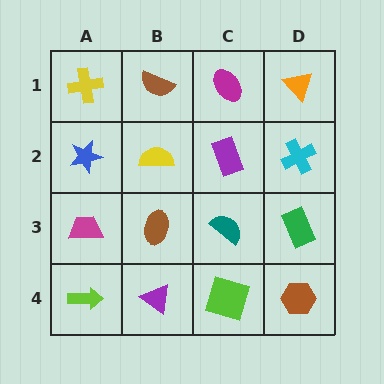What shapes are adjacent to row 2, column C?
A magenta ellipse (row 1, column C), a teal semicircle (row 3, column C), a yellow semicircle (row 2, column B), a cyan cross (row 2, column D).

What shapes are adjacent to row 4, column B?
A brown ellipse (row 3, column B), a lime arrow (row 4, column A), a lime square (row 4, column C).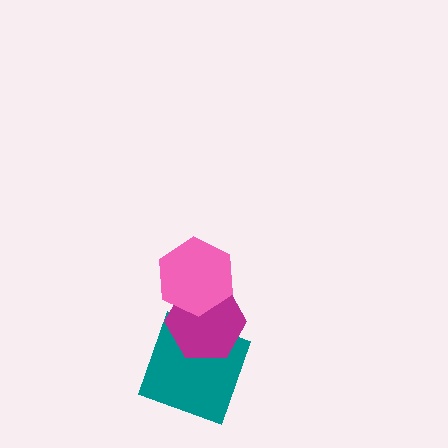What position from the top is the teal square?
The teal square is 3rd from the top.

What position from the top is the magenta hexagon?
The magenta hexagon is 2nd from the top.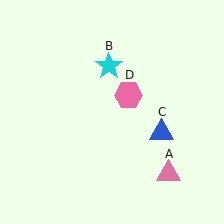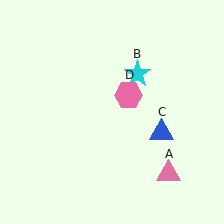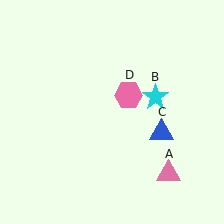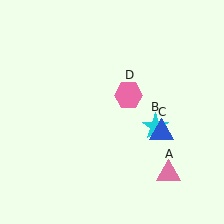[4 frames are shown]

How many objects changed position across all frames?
1 object changed position: cyan star (object B).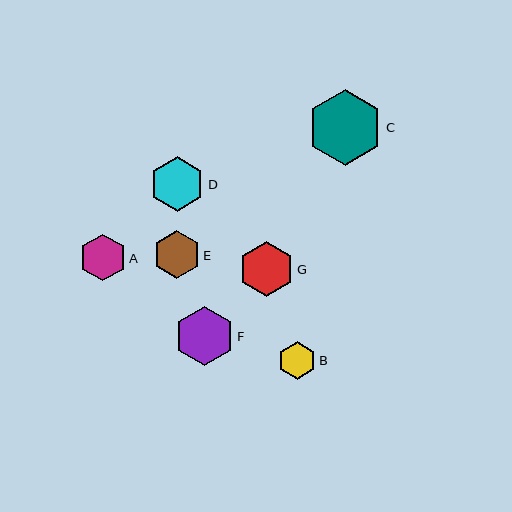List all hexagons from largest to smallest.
From largest to smallest: C, F, G, D, E, A, B.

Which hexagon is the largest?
Hexagon C is the largest with a size of approximately 76 pixels.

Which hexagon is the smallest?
Hexagon B is the smallest with a size of approximately 37 pixels.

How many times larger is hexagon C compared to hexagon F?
Hexagon C is approximately 1.3 times the size of hexagon F.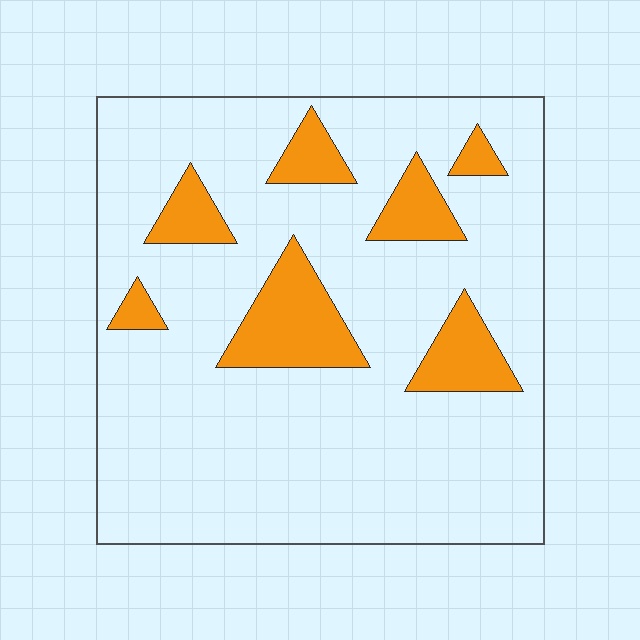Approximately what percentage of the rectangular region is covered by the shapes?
Approximately 15%.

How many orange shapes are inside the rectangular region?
7.